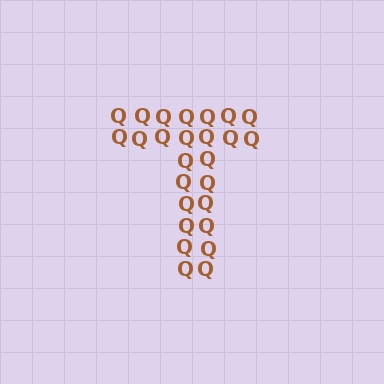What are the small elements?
The small elements are letter Q's.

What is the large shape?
The large shape is the letter T.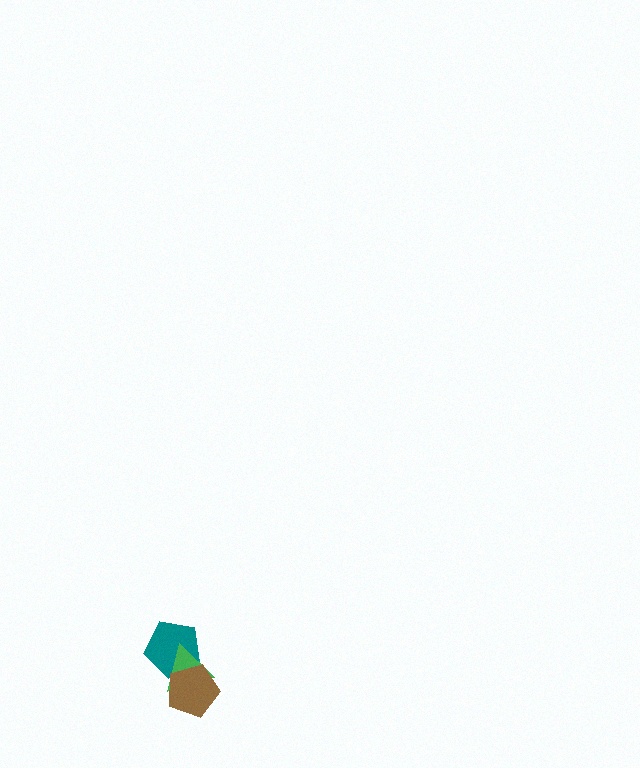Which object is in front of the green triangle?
The brown pentagon is in front of the green triangle.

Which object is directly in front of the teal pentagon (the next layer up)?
The green triangle is directly in front of the teal pentagon.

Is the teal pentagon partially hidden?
Yes, it is partially covered by another shape.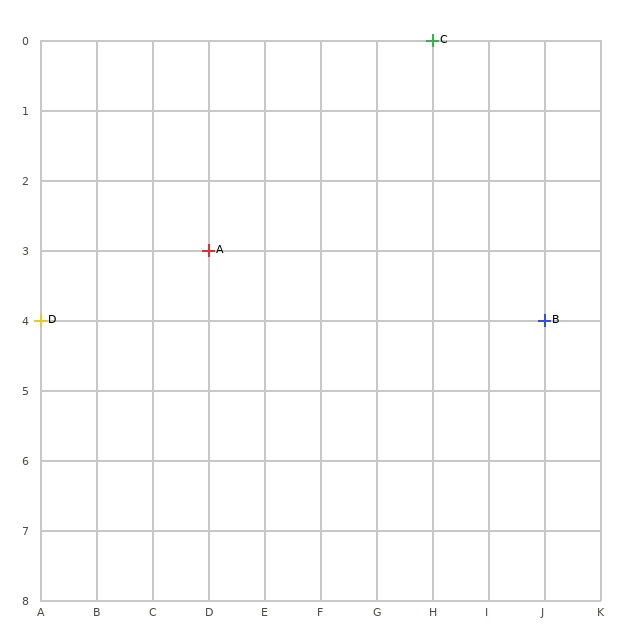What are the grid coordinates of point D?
Point D is at grid coordinates (A, 4).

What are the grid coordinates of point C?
Point C is at grid coordinates (H, 0).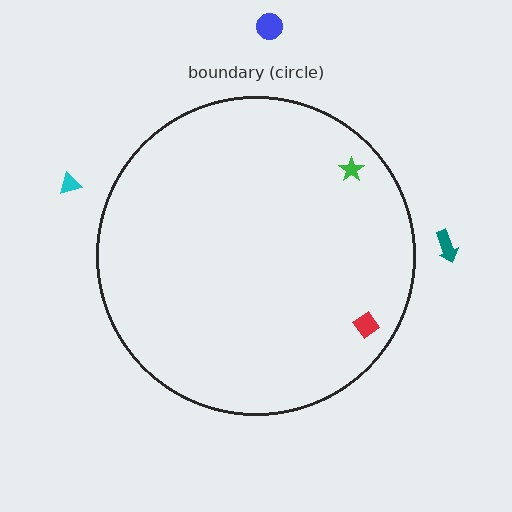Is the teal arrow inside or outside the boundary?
Outside.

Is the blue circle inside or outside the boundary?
Outside.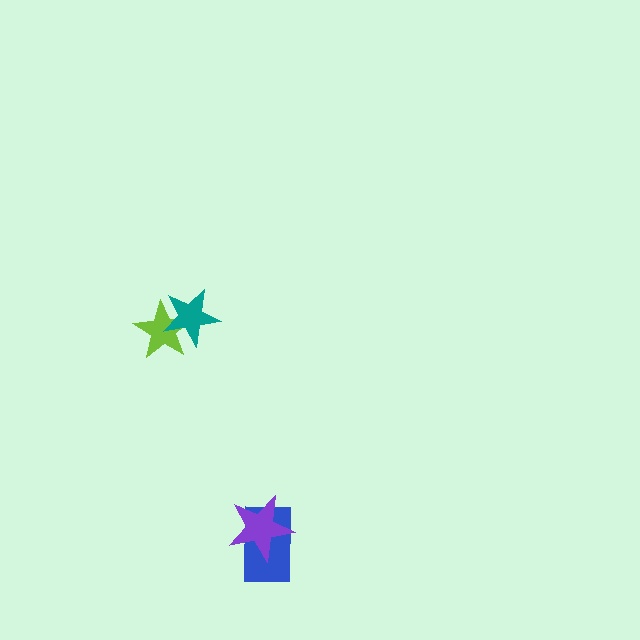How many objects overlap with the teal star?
1 object overlaps with the teal star.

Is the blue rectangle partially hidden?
Yes, it is partially covered by another shape.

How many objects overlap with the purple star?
1 object overlaps with the purple star.